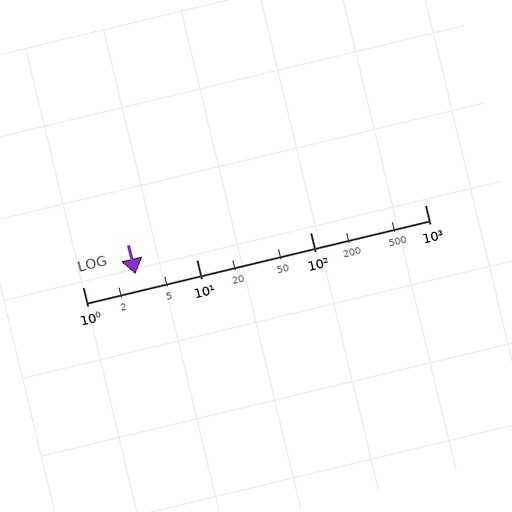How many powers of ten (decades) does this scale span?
The scale spans 3 decades, from 1 to 1000.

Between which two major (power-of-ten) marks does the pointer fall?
The pointer is between 1 and 10.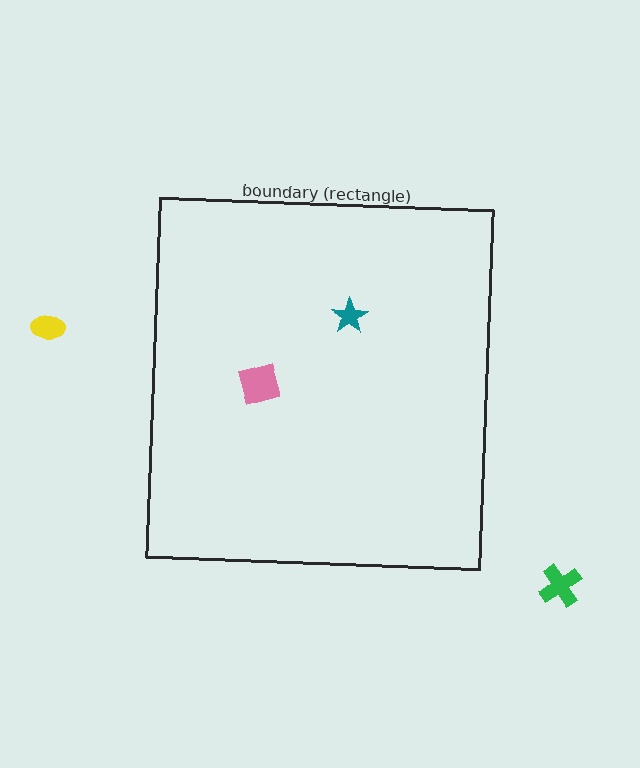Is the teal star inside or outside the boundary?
Inside.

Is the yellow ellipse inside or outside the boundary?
Outside.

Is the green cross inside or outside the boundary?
Outside.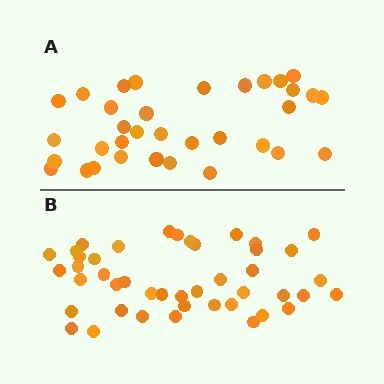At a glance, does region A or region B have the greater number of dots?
Region B (the bottom region) has more dots.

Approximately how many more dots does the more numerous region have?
Region B has roughly 10 or so more dots than region A.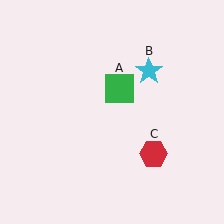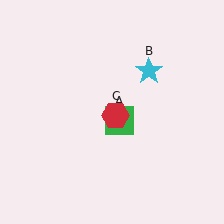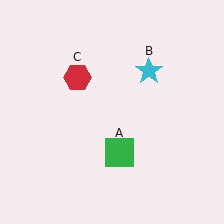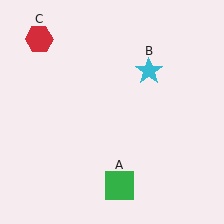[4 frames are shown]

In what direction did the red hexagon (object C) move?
The red hexagon (object C) moved up and to the left.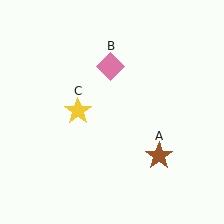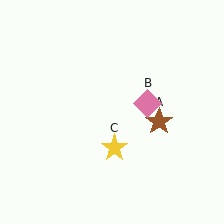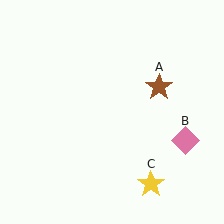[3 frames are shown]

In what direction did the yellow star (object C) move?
The yellow star (object C) moved down and to the right.